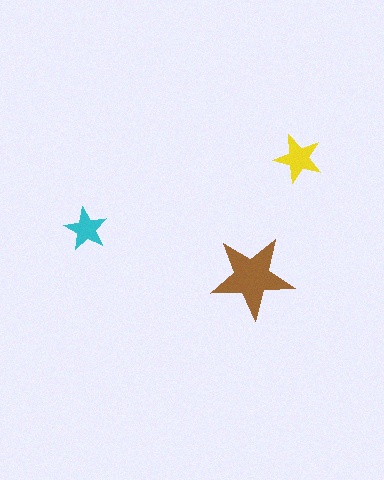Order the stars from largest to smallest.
the brown one, the yellow one, the cyan one.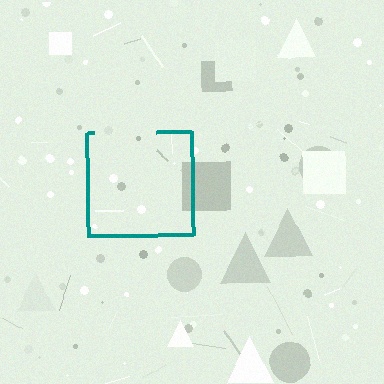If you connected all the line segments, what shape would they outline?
They would outline a square.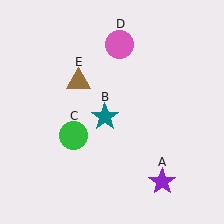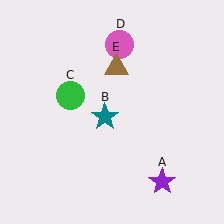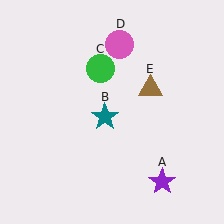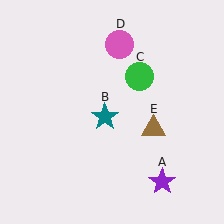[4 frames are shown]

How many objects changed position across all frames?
2 objects changed position: green circle (object C), brown triangle (object E).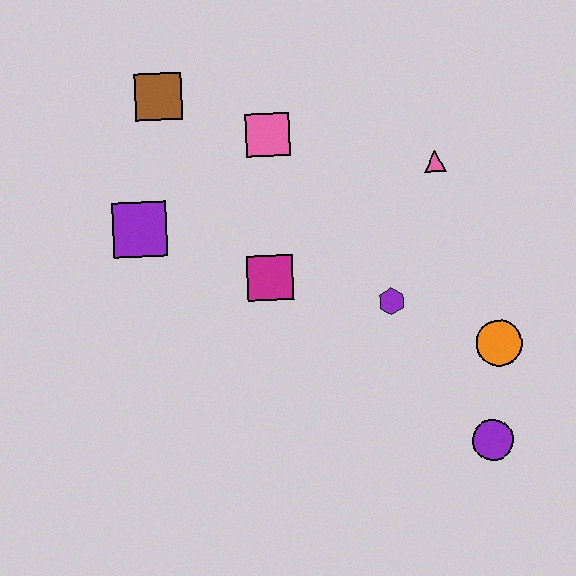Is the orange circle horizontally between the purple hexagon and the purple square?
No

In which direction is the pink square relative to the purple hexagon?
The pink square is above the purple hexagon.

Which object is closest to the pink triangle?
The purple hexagon is closest to the pink triangle.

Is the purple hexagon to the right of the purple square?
Yes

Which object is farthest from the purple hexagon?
The brown square is farthest from the purple hexagon.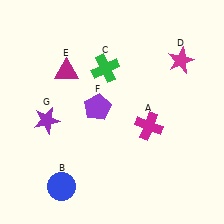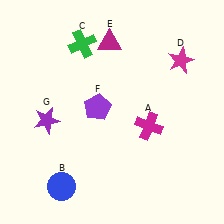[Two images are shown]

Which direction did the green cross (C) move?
The green cross (C) moved up.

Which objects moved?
The objects that moved are: the green cross (C), the magenta triangle (E).